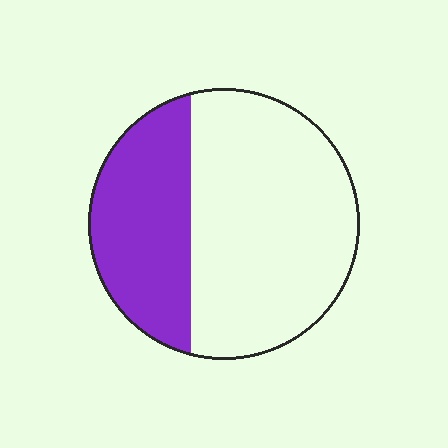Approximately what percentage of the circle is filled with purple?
Approximately 35%.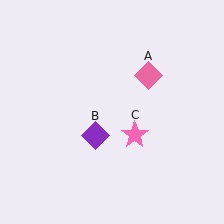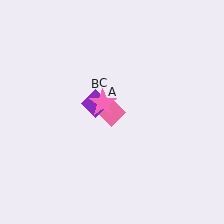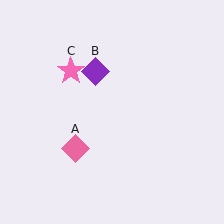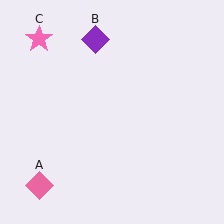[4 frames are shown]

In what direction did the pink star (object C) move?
The pink star (object C) moved up and to the left.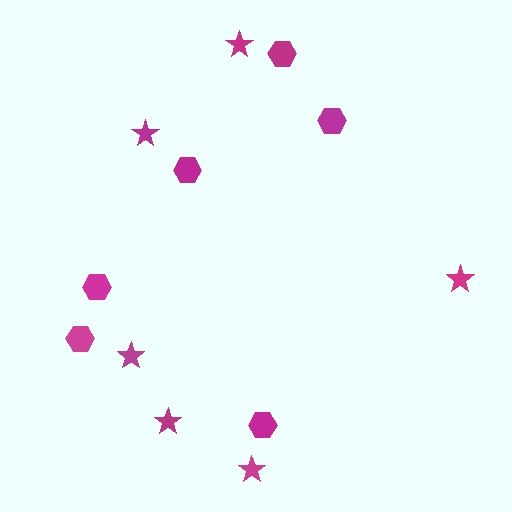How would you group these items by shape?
There are 2 groups: one group of hexagons (6) and one group of stars (6).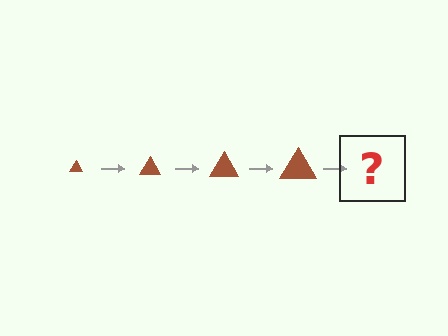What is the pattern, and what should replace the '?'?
The pattern is that the triangle gets progressively larger each step. The '?' should be a brown triangle, larger than the previous one.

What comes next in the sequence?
The next element should be a brown triangle, larger than the previous one.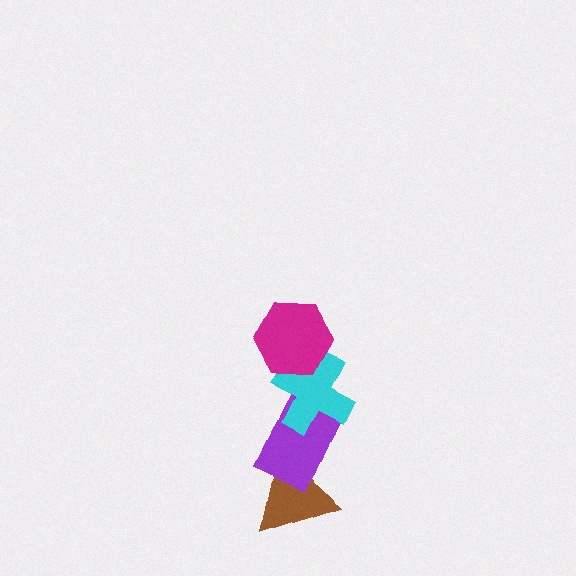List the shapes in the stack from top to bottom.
From top to bottom: the magenta hexagon, the cyan cross, the purple rectangle, the brown triangle.